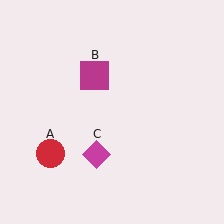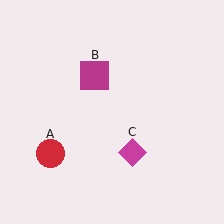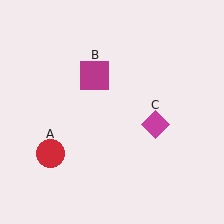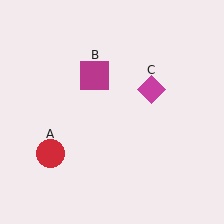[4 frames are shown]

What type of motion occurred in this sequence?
The magenta diamond (object C) rotated counterclockwise around the center of the scene.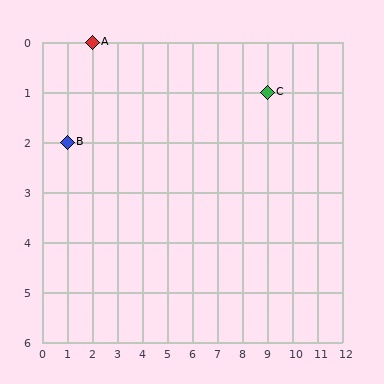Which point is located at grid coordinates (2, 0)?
Point A is at (2, 0).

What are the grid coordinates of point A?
Point A is at grid coordinates (2, 0).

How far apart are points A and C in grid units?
Points A and C are 7 columns and 1 row apart (about 7.1 grid units diagonally).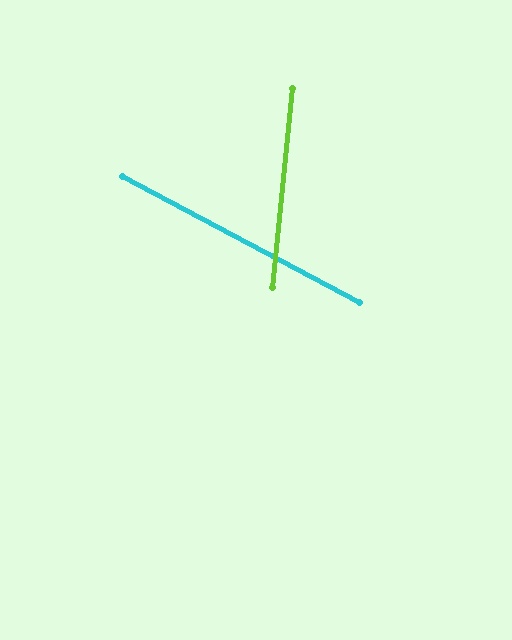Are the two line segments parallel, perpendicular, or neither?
Neither parallel nor perpendicular — they differ by about 68°.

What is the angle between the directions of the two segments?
Approximately 68 degrees.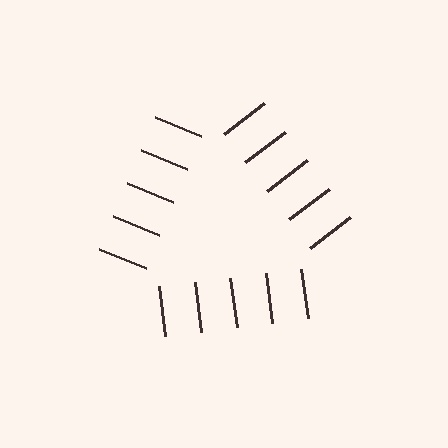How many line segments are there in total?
15 — 5 along each of the 3 edges.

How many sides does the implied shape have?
3 sides — the line-ends trace a triangle.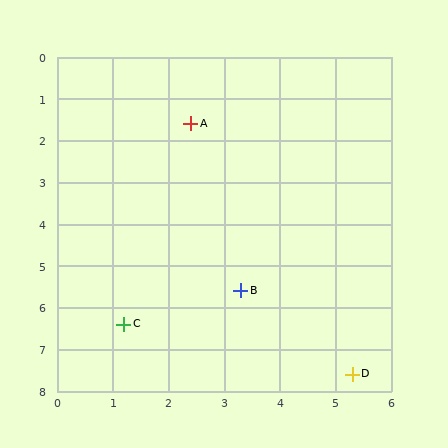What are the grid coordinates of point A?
Point A is at approximately (2.4, 1.6).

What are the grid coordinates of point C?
Point C is at approximately (1.2, 6.4).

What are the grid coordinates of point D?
Point D is at approximately (5.3, 7.6).